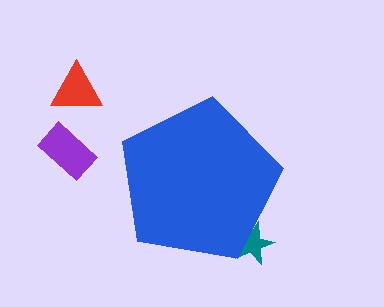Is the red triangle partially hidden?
No, the red triangle is fully visible.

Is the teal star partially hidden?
Yes, the teal star is partially hidden behind the blue pentagon.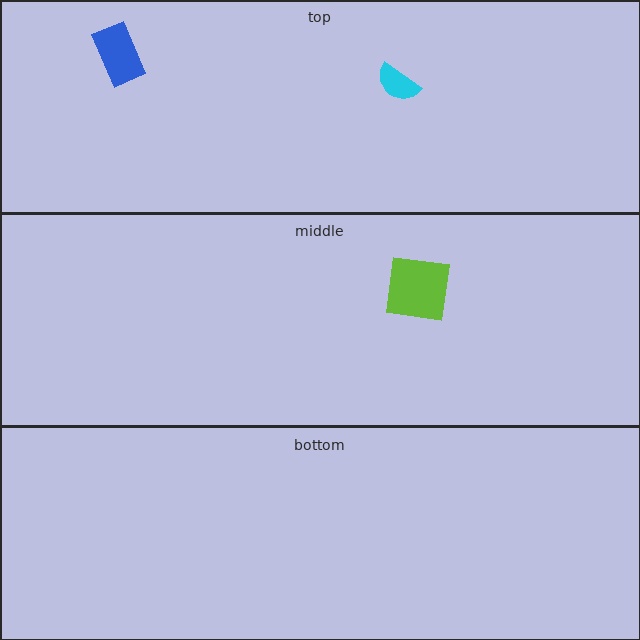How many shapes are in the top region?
2.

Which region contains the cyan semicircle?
The top region.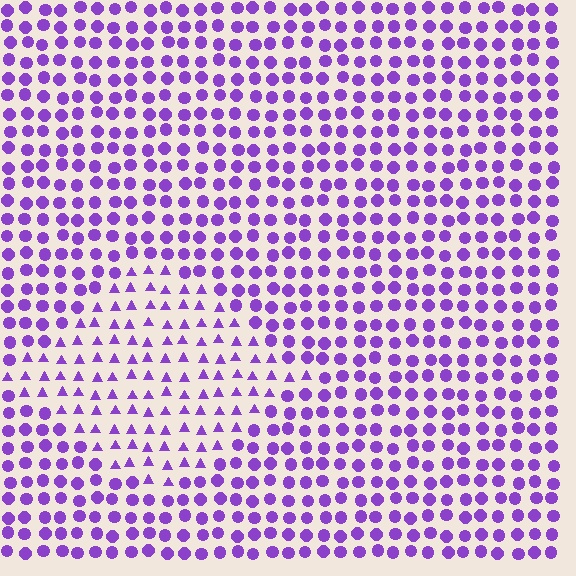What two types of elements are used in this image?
The image uses triangles inside the diamond region and circles outside it.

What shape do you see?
I see a diamond.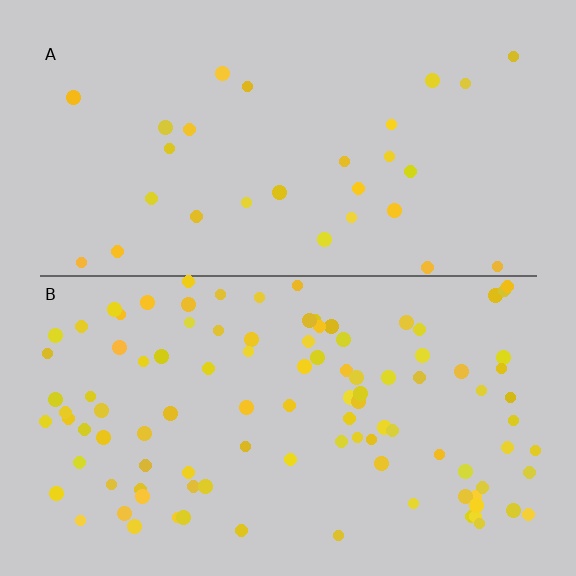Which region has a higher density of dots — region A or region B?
B (the bottom).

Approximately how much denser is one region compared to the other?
Approximately 3.6× — region B over region A.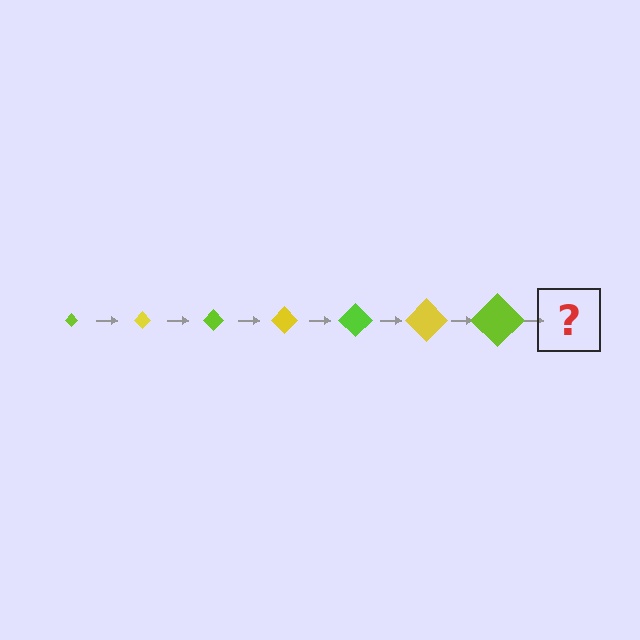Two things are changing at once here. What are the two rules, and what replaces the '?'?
The two rules are that the diamond grows larger each step and the color cycles through lime and yellow. The '?' should be a yellow diamond, larger than the previous one.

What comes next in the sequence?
The next element should be a yellow diamond, larger than the previous one.